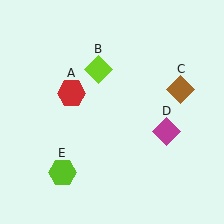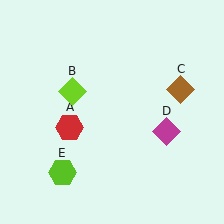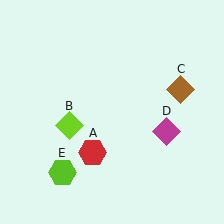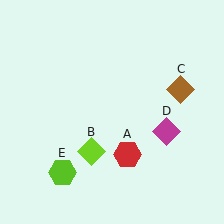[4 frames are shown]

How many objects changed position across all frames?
2 objects changed position: red hexagon (object A), lime diamond (object B).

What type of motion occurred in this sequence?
The red hexagon (object A), lime diamond (object B) rotated counterclockwise around the center of the scene.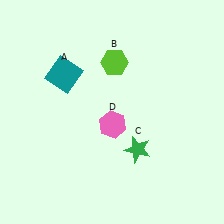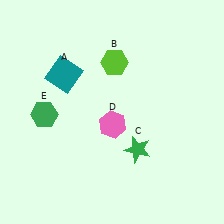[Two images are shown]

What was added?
A green hexagon (E) was added in Image 2.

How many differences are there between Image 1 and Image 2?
There is 1 difference between the two images.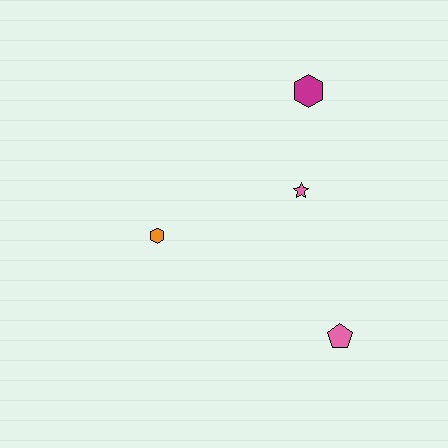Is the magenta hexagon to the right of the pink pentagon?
No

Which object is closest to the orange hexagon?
The pink star is closest to the orange hexagon.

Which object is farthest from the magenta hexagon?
The pink pentagon is farthest from the magenta hexagon.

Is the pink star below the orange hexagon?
No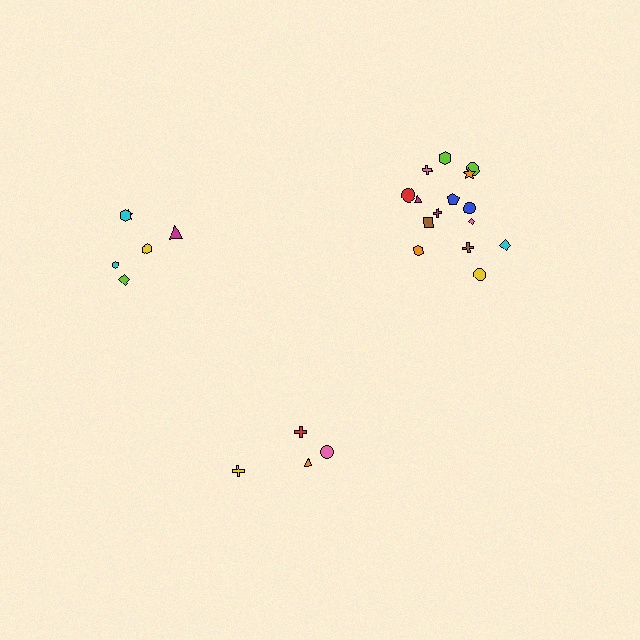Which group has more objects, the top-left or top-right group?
The top-right group.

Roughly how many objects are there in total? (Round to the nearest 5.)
Roughly 25 objects in total.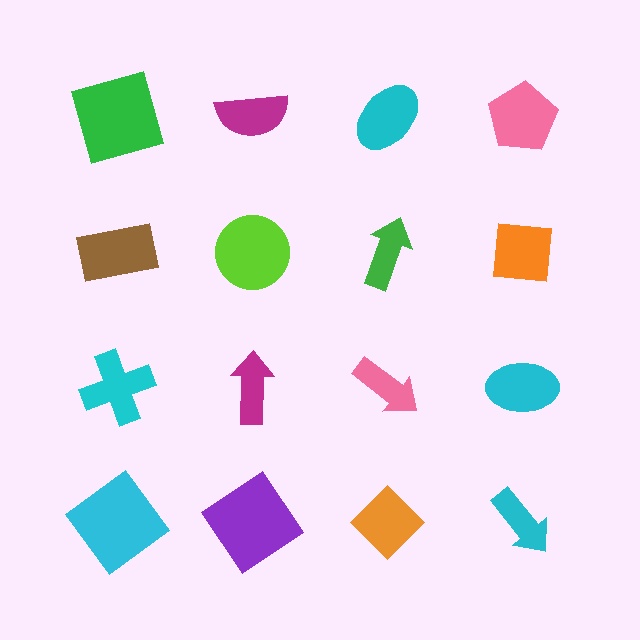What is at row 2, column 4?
An orange square.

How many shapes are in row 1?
4 shapes.